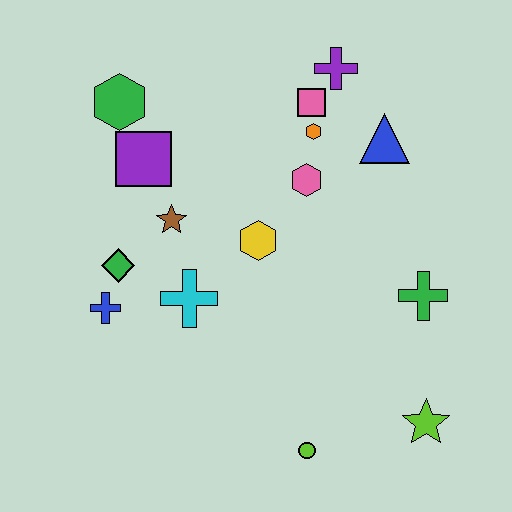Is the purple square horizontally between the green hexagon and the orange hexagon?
Yes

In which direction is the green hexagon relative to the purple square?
The green hexagon is above the purple square.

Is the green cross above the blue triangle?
No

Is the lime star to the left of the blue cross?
No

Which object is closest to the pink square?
The orange hexagon is closest to the pink square.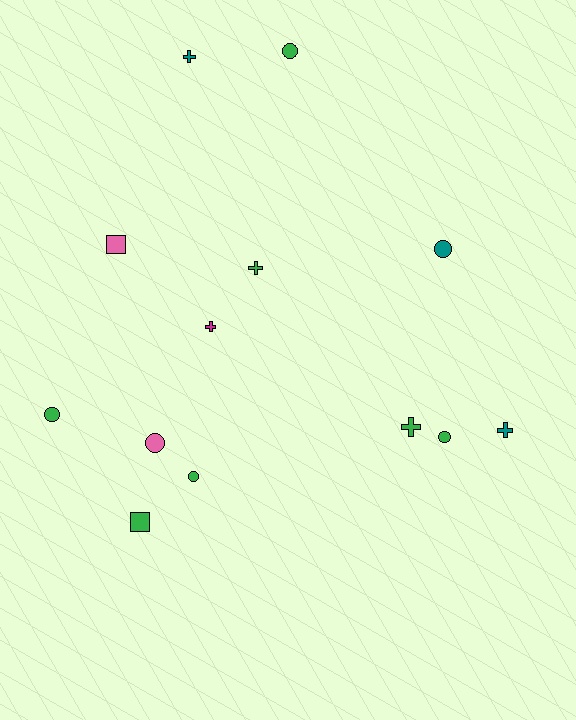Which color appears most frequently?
Green, with 7 objects.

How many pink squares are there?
There is 1 pink square.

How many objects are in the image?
There are 13 objects.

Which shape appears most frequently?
Circle, with 6 objects.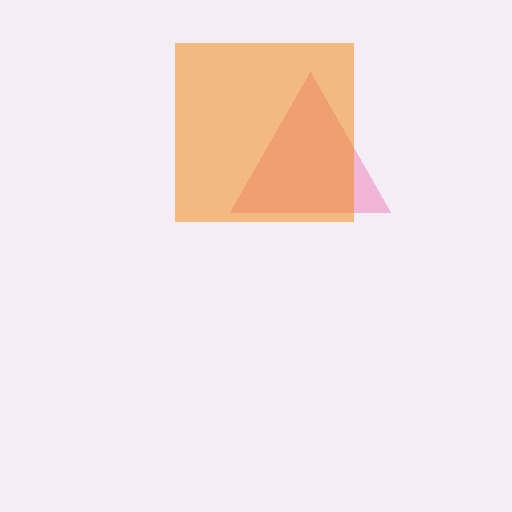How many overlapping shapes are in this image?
There are 2 overlapping shapes in the image.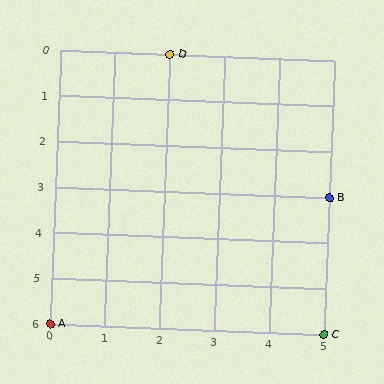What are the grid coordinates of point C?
Point C is at grid coordinates (5, 6).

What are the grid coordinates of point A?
Point A is at grid coordinates (0, 6).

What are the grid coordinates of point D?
Point D is at grid coordinates (2, 0).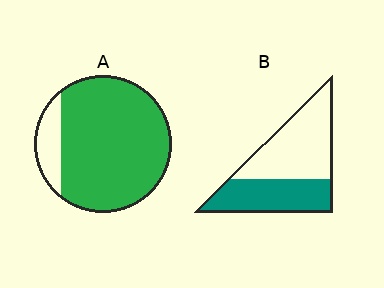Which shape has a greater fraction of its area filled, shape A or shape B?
Shape A.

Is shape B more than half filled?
No.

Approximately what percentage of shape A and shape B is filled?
A is approximately 85% and B is approximately 45%.